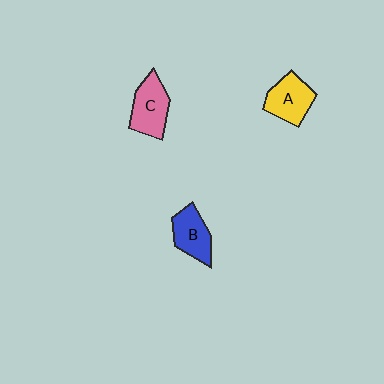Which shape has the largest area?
Shape C (pink).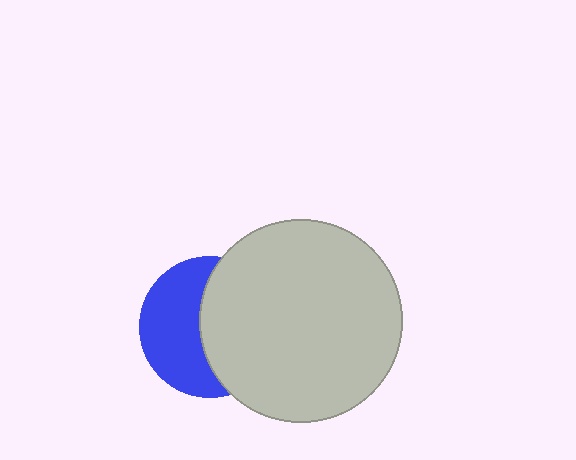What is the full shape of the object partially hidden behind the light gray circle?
The partially hidden object is a blue circle.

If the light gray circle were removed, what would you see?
You would see the complete blue circle.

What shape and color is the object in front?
The object in front is a light gray circle.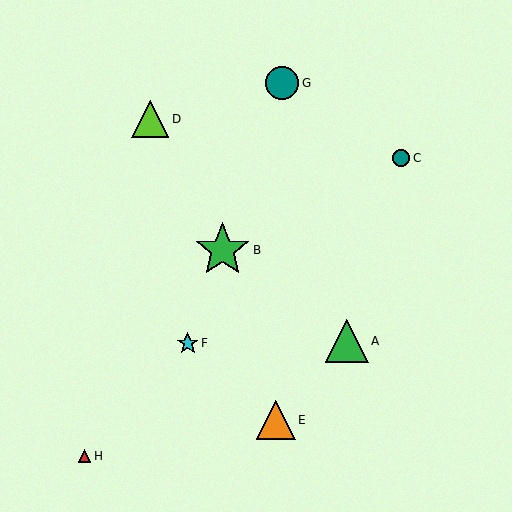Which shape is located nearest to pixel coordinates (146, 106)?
The lime triangle (labeled D) at (150, 119) is nearest to that location.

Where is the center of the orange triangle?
The center of the orange triangle is at (276, 420).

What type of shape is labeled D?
Shape D is a lime triangle.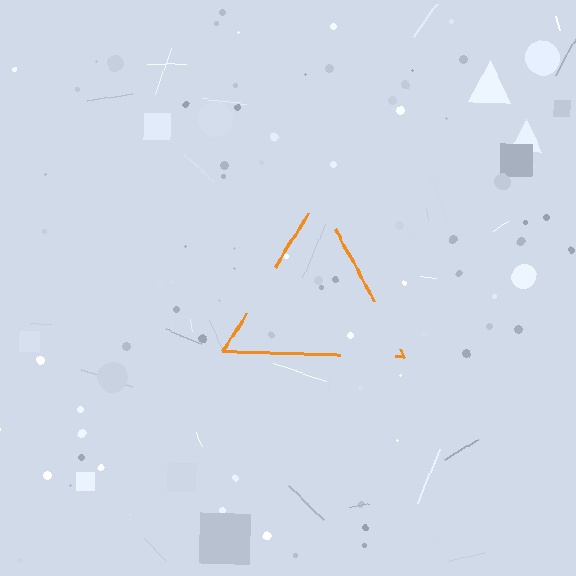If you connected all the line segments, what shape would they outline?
They would outline a triangle.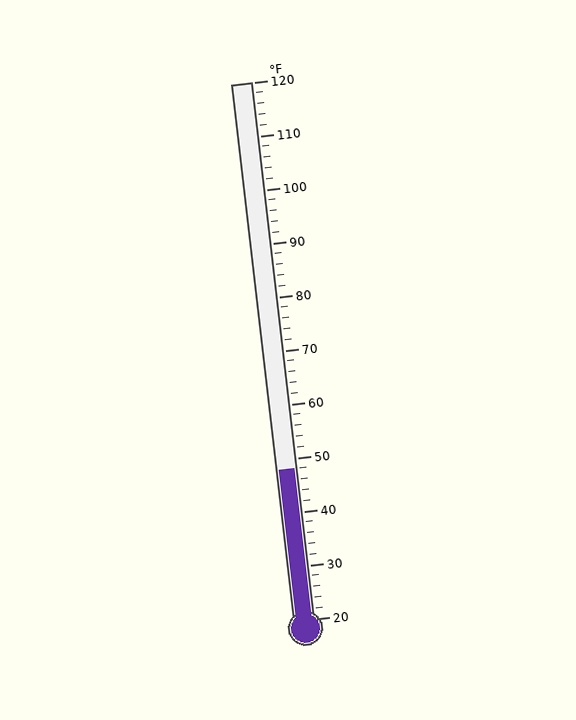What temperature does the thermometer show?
The thermometer shows approximately 48°F.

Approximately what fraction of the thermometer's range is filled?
The thermometer is filled to approximately 30% of its range.